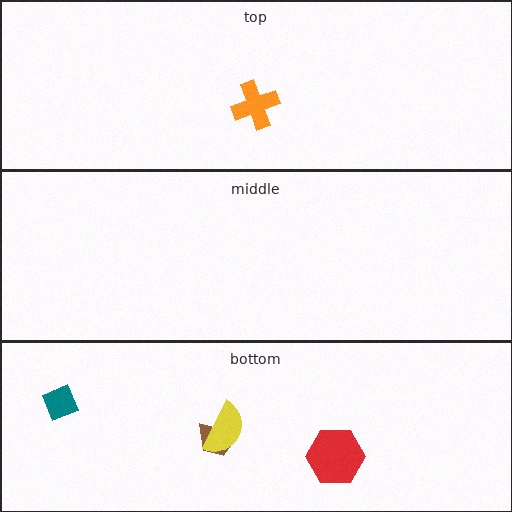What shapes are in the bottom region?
The brown trapezoid, the red hexagon, the yellow semicircle, the teal diamond.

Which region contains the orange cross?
The top region.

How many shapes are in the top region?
1.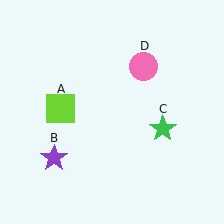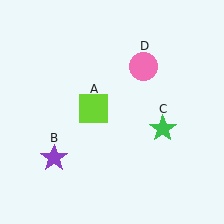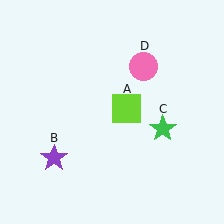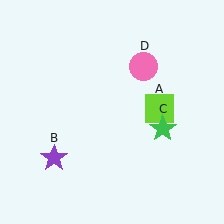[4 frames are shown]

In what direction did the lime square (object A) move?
The lime square (object A) moved right.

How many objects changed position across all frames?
1 object changed position: lime square (object A).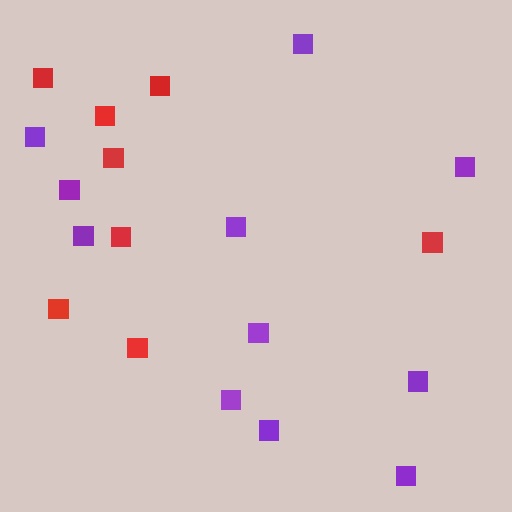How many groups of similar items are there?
There are 2 groups: one group of red squares (8) and one group of purple squares (11).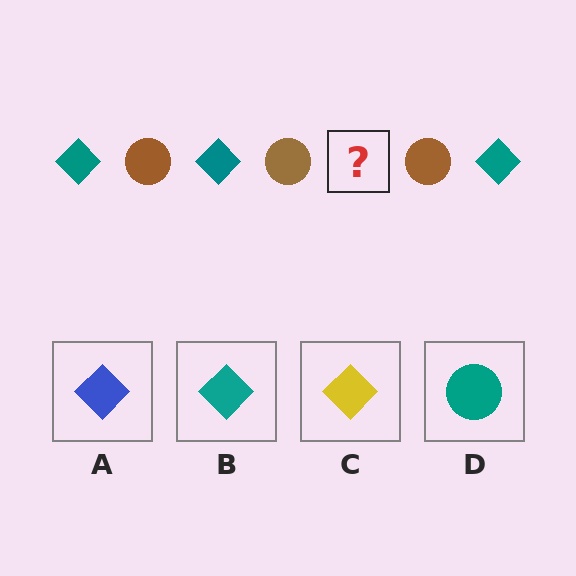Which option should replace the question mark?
Option B.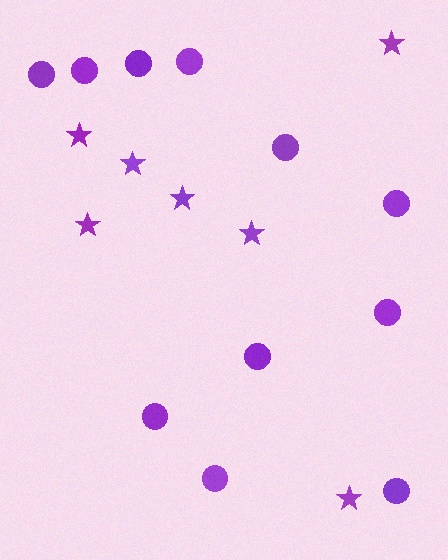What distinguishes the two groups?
There are 2 groups: one group of stars (7) and one group of circles (11).